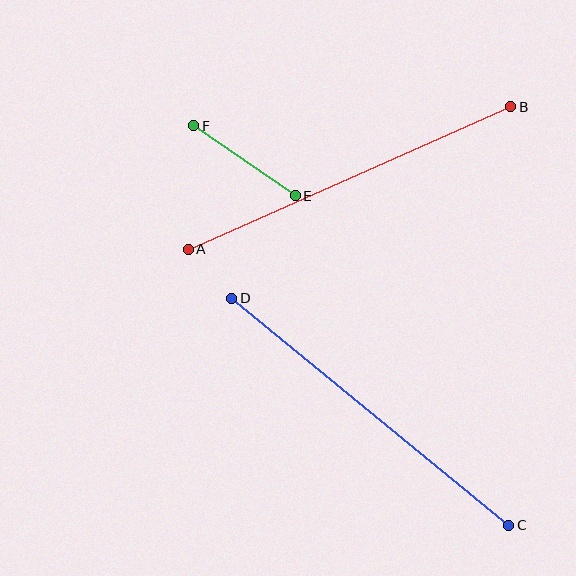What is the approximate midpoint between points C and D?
The midpoint is at approximately (370, 412) pixels.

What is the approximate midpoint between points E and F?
The midpoint is at approximately (245, 161) pixels.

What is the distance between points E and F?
The distance is approximately 123 pixels.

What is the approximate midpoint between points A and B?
The midpoint is at approximately (349, 178) pixels.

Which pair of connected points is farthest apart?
Points C and D are farthest apart.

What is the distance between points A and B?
The distance is approximately 352 pixels.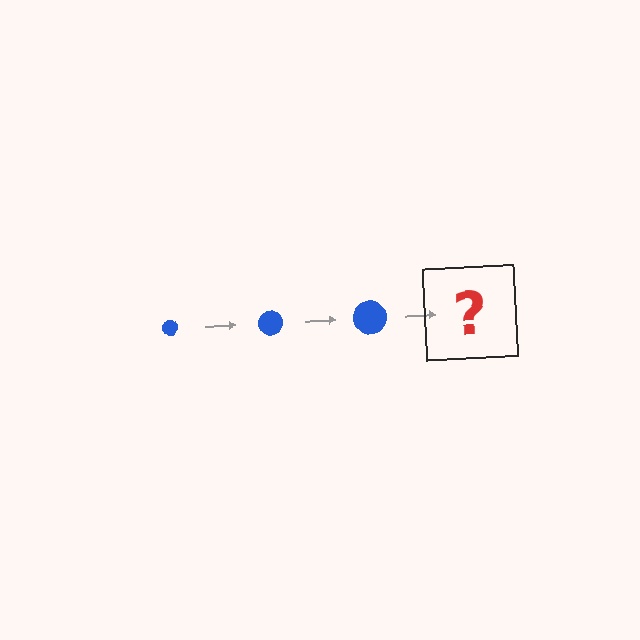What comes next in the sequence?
The next element should be a blue circle, larger than the previous one.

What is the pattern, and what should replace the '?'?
The pattern is that the circle gets progressively larger each step. The '?' should be a blue circle, larger than the previous one.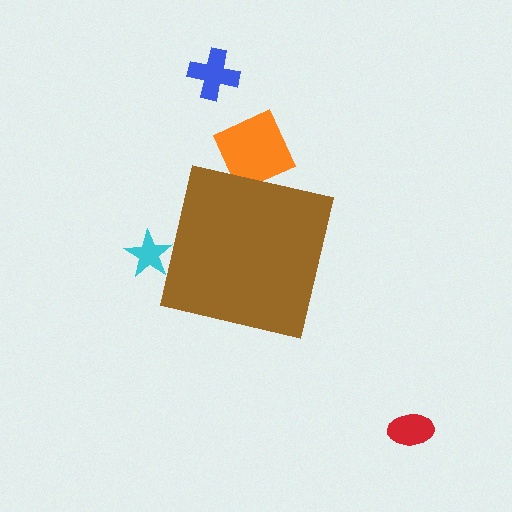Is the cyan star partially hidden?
Yes, the cyan star is partially hidden behind the brown square.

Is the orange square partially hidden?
Yes, the orange square is partially hidden behind the brown square.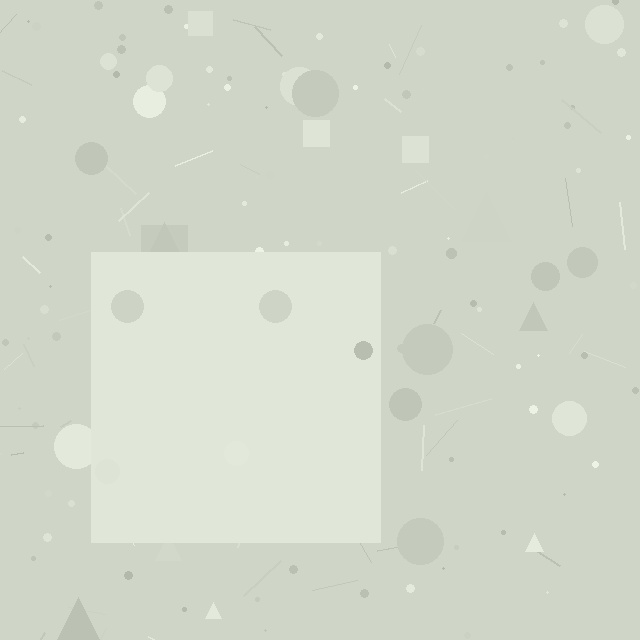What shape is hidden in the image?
A square is hidden in the image.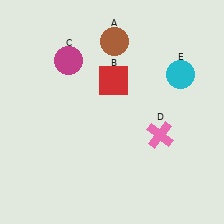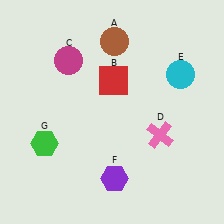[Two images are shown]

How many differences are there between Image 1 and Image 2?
There are 2 differences between the two images.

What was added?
A purple hexagon (F), a green hexagon (G) were added in Image 2.